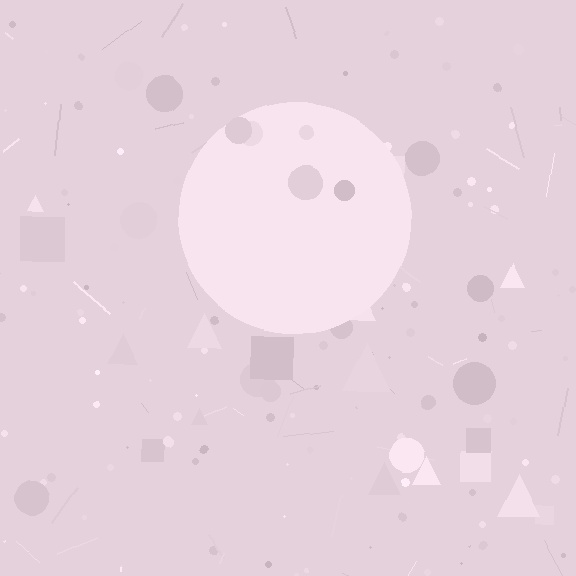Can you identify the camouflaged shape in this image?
The camouflaged shape is a circle.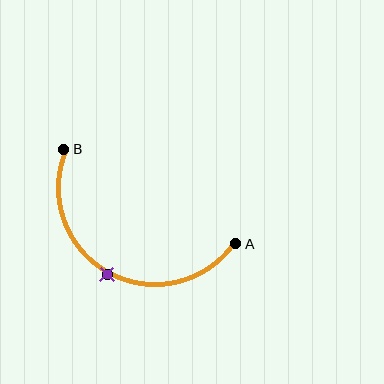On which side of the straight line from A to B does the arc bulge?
The arc bulges below the straight line connecting A and B.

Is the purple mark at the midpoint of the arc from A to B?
Yes. The purple mark lies on the arc at equal arc-length from both A and B — it is the arc midpoint.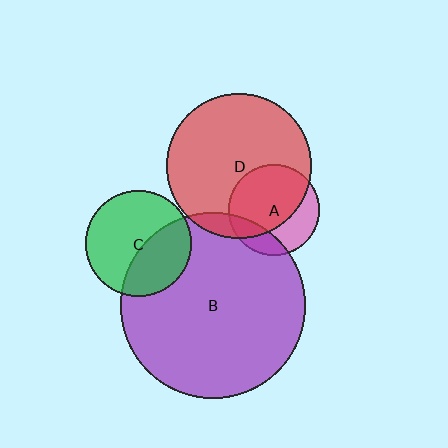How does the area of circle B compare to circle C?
Approximately 3.0 times.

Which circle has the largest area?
Circle B (purple).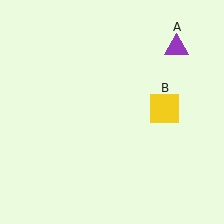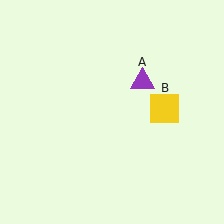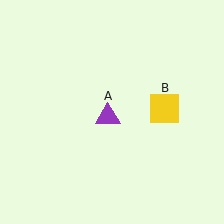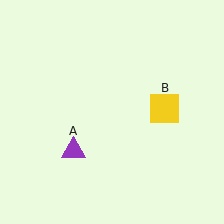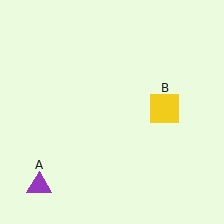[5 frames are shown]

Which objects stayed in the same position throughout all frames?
Yellow square (object B) remained stationary.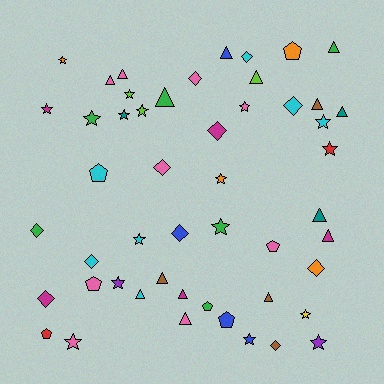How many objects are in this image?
There are 50 objects.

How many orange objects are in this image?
There are 4 orange objects.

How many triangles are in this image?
There are 15 triangles.